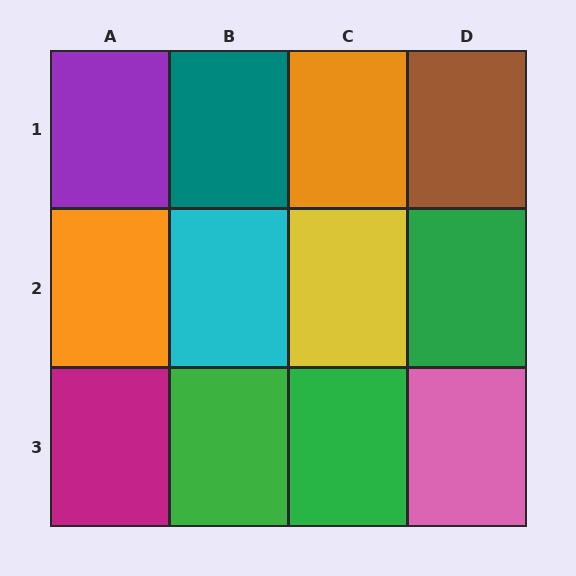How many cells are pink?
1 cell is pink.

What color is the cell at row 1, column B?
Teal.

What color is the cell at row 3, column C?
Green.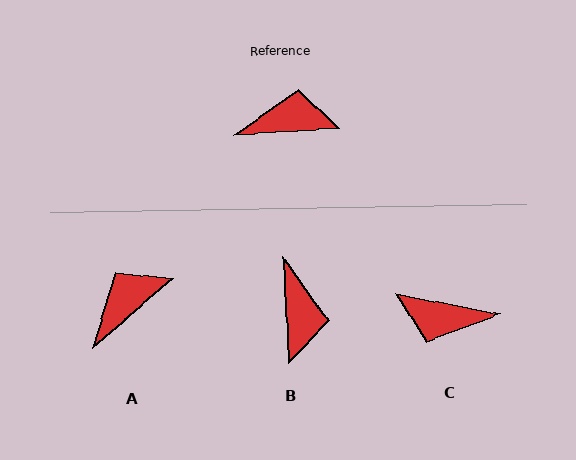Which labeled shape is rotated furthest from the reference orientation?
C, about 165 degrees away.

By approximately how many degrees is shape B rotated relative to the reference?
Approximately 91 degrees clockwise.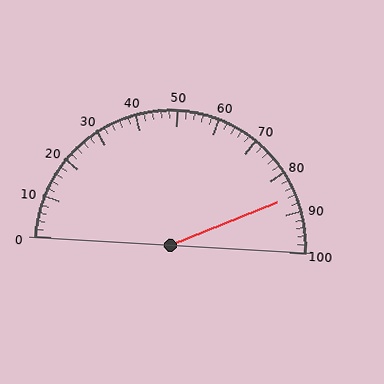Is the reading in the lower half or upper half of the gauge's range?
The reading is in the upper half of the range (0 to 100).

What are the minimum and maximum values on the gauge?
The gauge ranges from 0 to 100.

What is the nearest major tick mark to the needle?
The nearest major tick mark is 90.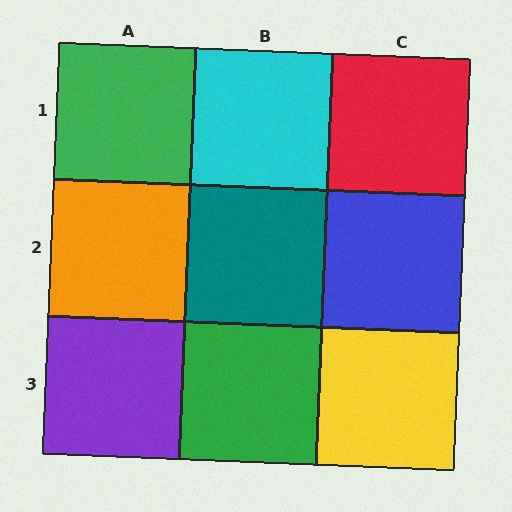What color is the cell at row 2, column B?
Teal.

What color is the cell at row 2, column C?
Blue.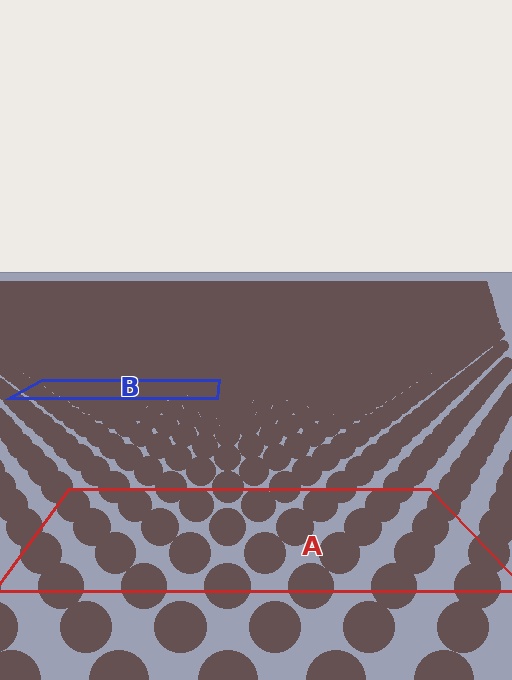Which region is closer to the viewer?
Region A is closer. The texture elements there are larger and more spread out.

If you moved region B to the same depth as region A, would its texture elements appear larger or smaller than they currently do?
They would appear larger. At a closer depth, the same texture elements are projected at a bigger on-screen size.